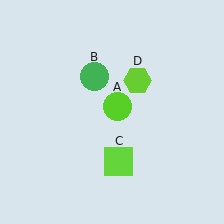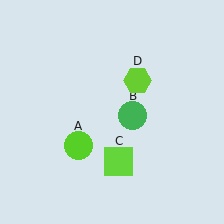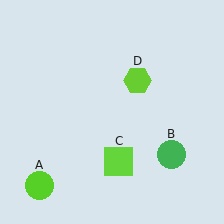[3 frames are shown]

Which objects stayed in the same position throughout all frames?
Lime square (object C) and lime hexagon (object D) remained stationary.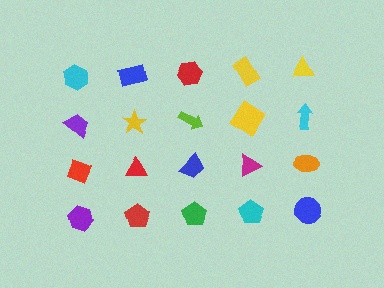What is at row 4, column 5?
A blue circle.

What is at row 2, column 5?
A cyan arrow.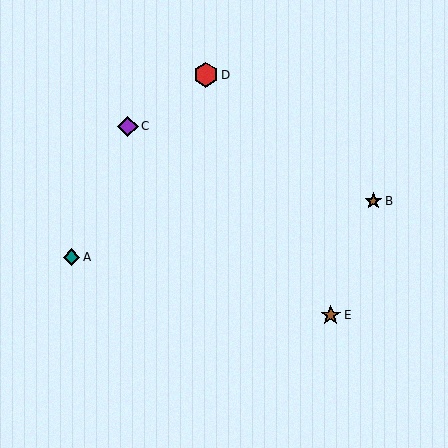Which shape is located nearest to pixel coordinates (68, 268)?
The teal diamond (labeled A) at (72, 257) is nearest to that location.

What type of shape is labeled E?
Shape E is a brown star.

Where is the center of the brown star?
The center of the brown star is at (331, 315).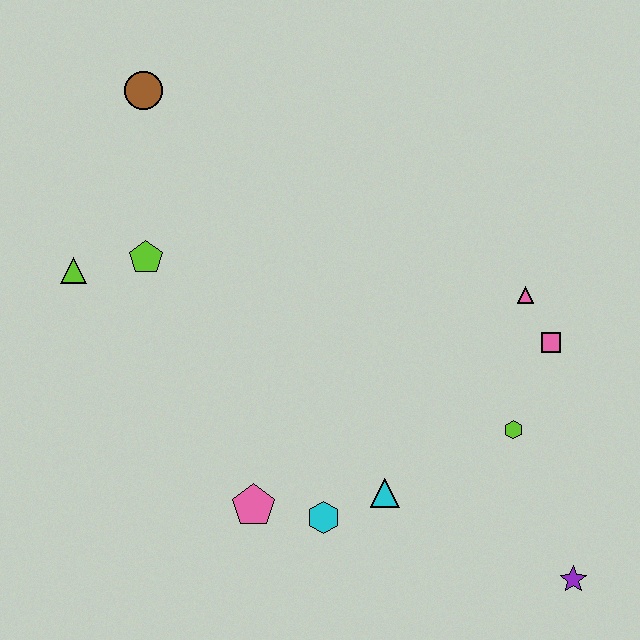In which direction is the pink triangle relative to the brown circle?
The pink triangle is to the right of the brown circle.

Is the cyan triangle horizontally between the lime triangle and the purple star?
Yes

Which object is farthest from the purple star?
The brown circle is farthest from the purple star.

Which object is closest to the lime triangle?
The lime pentagon is closest to the lime triangle.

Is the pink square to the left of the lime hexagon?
No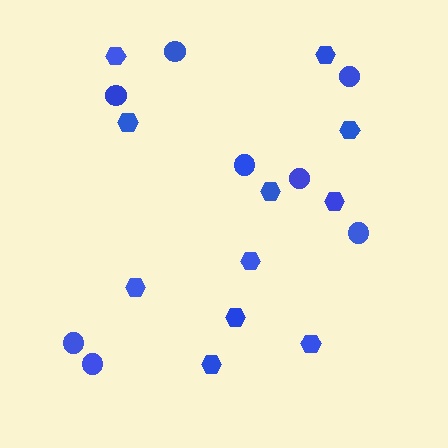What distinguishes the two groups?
There are 2 groups: one group of circles (8) and one group of hexagons (11).